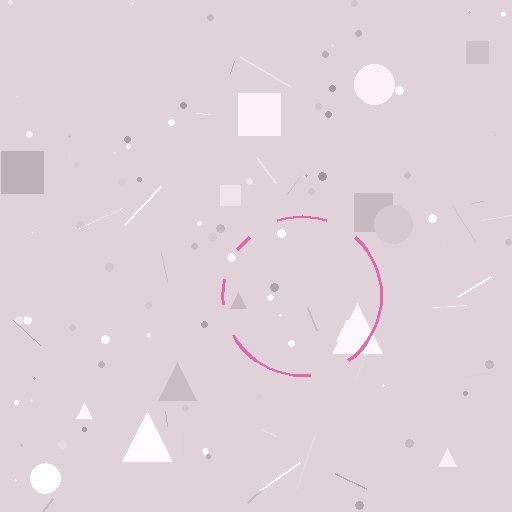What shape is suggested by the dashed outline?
The dashed outline suggests a circle.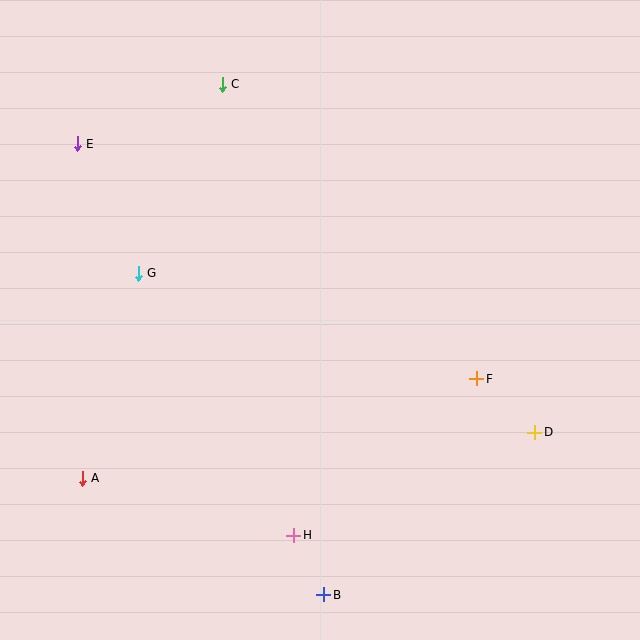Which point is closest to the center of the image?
Point F at (477, 379) is closest to the center.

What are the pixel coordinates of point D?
Point D is at (535, 432).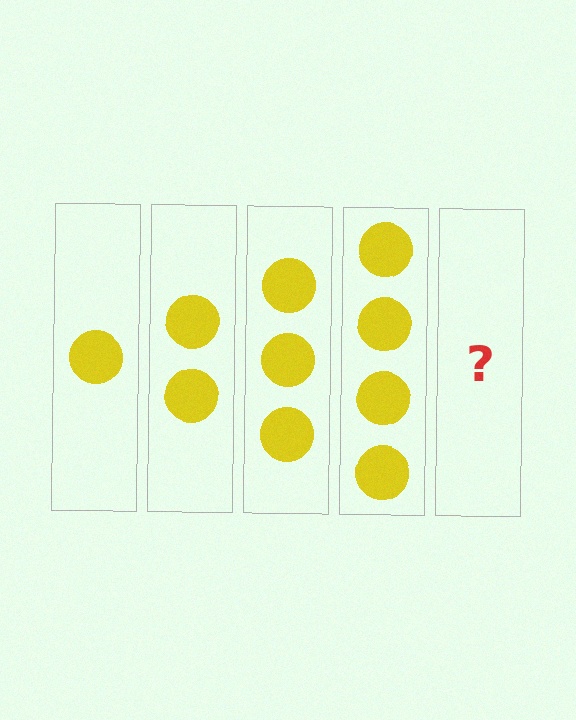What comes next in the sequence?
The next element should be 5 circles.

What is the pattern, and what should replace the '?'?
The pattern is that each step adds one more circle. The '?' should be 5 circles.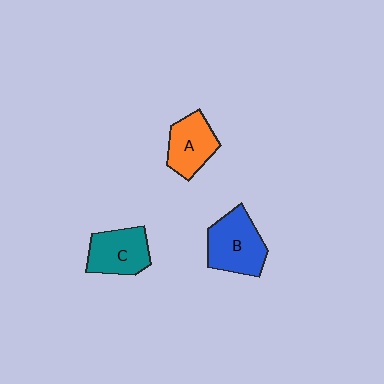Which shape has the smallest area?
Shape A (orange).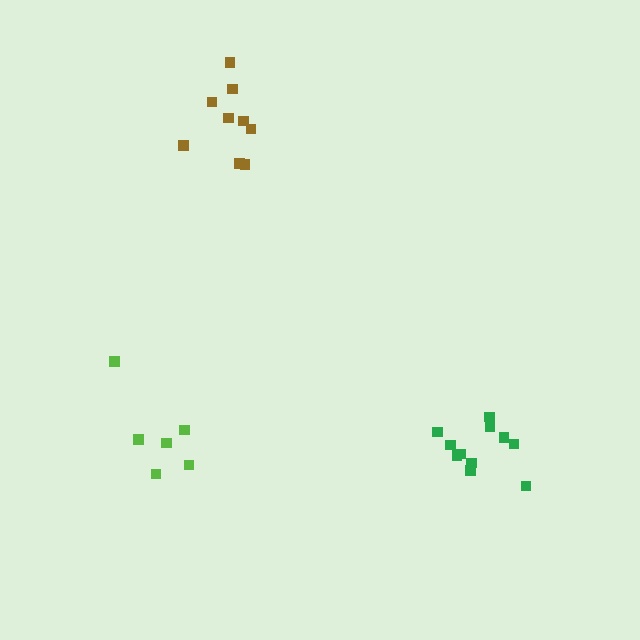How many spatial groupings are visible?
There are 3 spatial groupings.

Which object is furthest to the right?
The green cluster is rightmost.